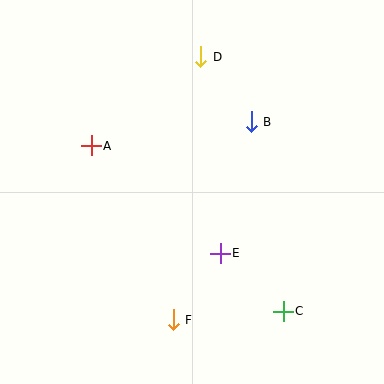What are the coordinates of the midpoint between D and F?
The midpoint between D and F is at (187, 188).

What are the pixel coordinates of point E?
Point E is at (220, 253).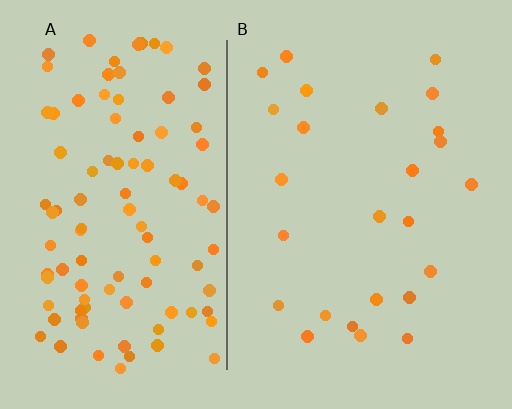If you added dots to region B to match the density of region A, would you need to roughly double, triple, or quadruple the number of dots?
Approximately quadruple.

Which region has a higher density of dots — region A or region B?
A (the left).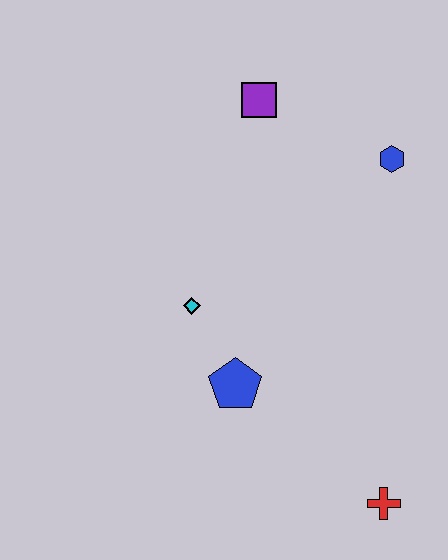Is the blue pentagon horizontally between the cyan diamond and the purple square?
Yes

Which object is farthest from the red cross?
The purple square is farthest from the red cross.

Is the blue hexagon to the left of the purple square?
No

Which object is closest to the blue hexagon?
The purple square is closest to the blue hexagon.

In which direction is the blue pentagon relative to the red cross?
The blue pentagon is to the left of the red cross.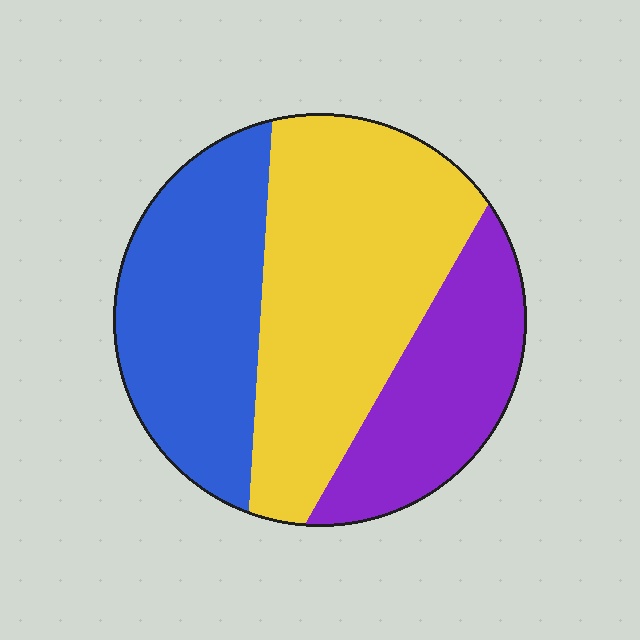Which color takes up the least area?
Purple, at roughly 25%.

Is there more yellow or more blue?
Yellow.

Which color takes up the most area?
Yellow, at roughly 45%.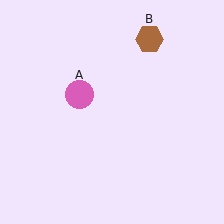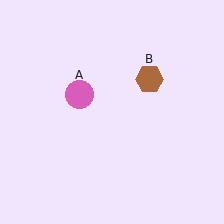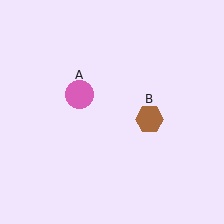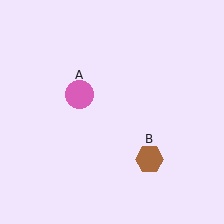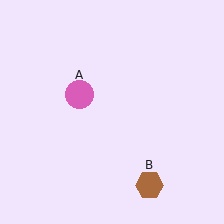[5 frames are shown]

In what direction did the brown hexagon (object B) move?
The brown hexagon (object B) moved down.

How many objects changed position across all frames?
1 object changed position: brown hexagon (object B).